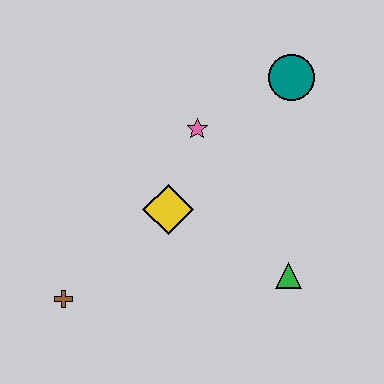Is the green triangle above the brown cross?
Yes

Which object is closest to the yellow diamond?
The pink star is closest to the yellow diamond.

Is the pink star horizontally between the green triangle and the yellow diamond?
Yes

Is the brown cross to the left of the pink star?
Yes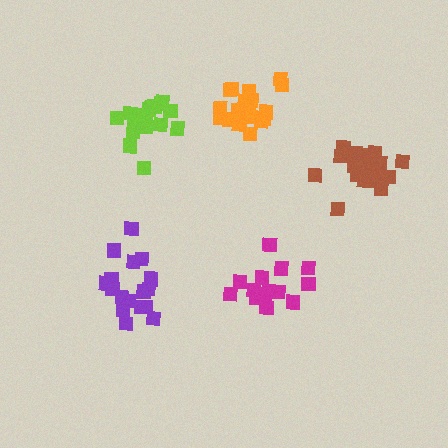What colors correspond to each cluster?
The clusters are colored: lime, magenta, orange, purple, brown.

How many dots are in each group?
Group 1: 20 dots, Group 2: 14 dots, Group 3: 18 dots, Group 4: 17 dots, Group 5: 19 dots (88 total).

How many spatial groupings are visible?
There are 5 spatial groupings.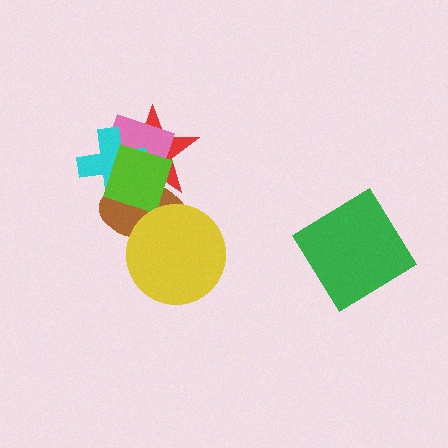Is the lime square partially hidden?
No, no other shape covers it.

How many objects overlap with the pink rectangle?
3 objects overlap with the pink rectangle.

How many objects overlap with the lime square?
4 objects overlap with the lime square.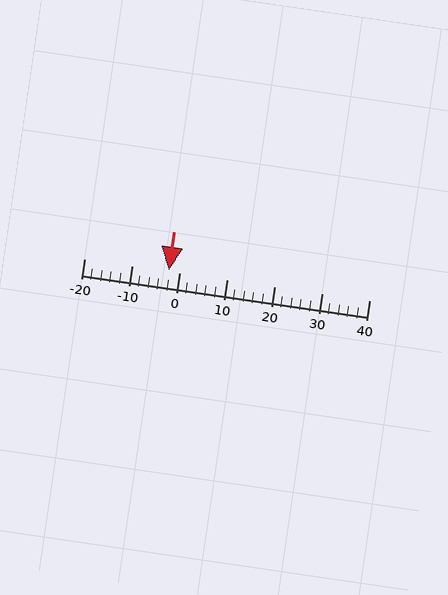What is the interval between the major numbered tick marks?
The major tick marks are spaced 10 units apart.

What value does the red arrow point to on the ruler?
The red arrow points to approximately -2.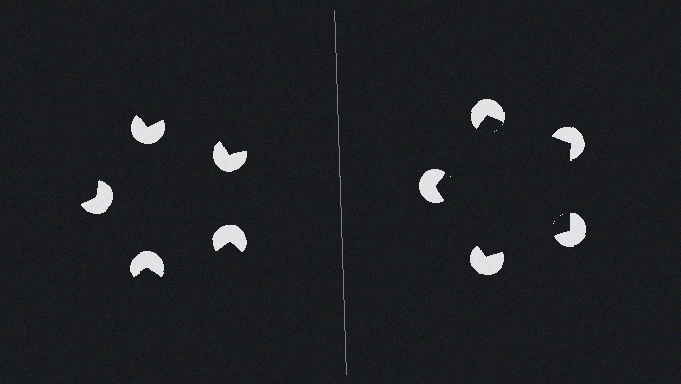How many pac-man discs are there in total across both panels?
10 — 5 on each side.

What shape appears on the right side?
An illusory pentagon.